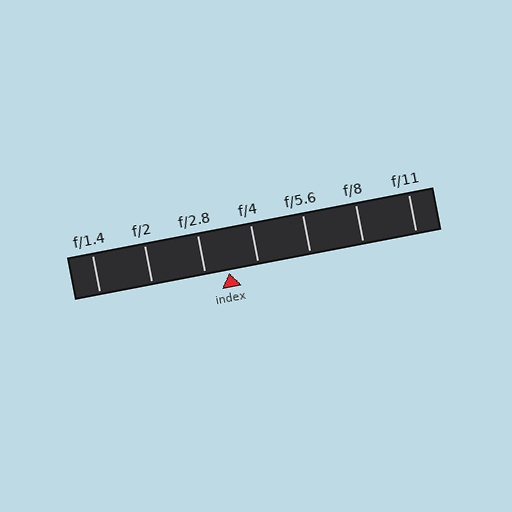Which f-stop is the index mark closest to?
The index mark is closest to f/2.8.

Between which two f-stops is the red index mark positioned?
The index mark is between f/2.8 and f/4.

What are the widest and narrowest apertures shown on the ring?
The widest aperture shown is f/1.4 and the narrowest is f/11.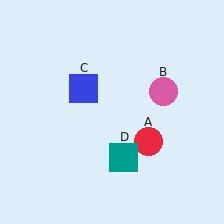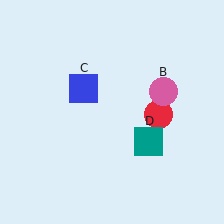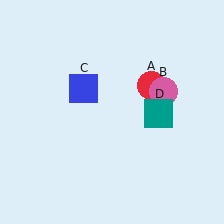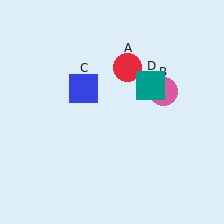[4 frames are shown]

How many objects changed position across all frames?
2 objects changed position: red circle (object A), teal square (object D).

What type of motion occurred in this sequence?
The red circle (object A), teal square (object D) rotated counterclockwise around the center of the scene.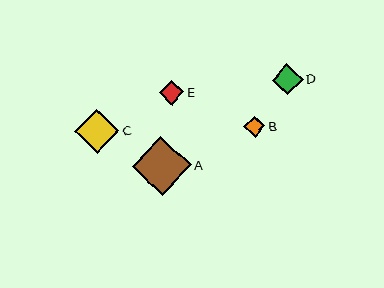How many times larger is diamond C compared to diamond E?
Diamond C is approximately 1.8 times the size of diamond E.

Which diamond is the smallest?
Diamond B is the smallest with a size of approximately 21 pixels.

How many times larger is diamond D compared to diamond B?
Diamond D is approximately 1.4 times the size of diamond B.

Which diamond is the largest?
Diamond A is the largest with a size of approximately 59 pixels.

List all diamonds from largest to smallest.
From largest to smallest: A, C, D, E, B.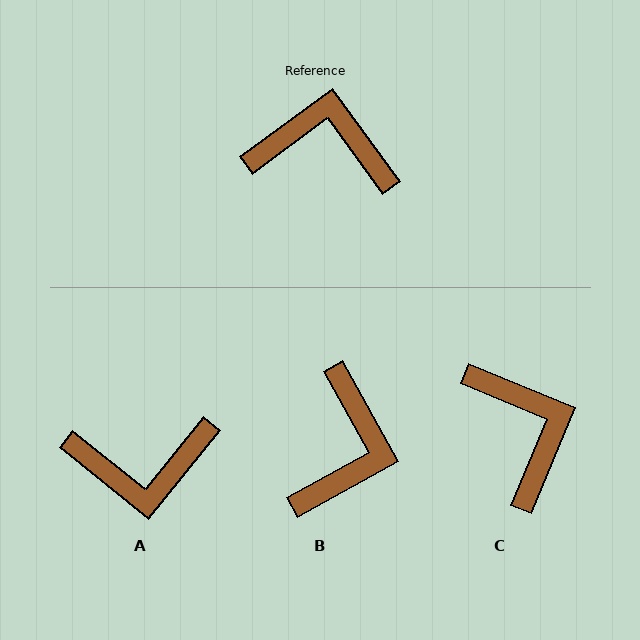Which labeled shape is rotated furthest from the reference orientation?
A, about 166 degrees away.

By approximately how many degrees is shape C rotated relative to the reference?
Approximately 59 degrees clockwise.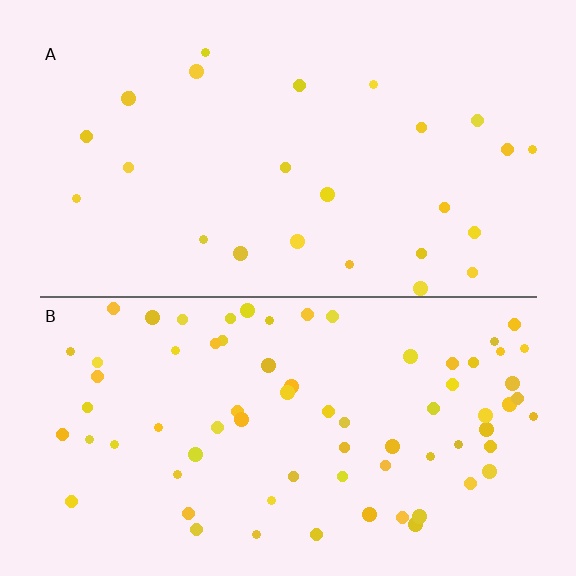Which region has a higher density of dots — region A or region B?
B (the bottom).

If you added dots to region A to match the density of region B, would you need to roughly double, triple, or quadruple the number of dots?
Approximately triple.